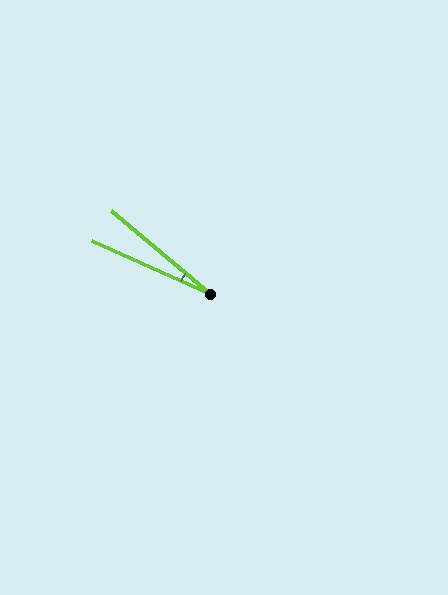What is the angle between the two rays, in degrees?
Approximately 16 degrees.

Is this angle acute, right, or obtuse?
It is acute.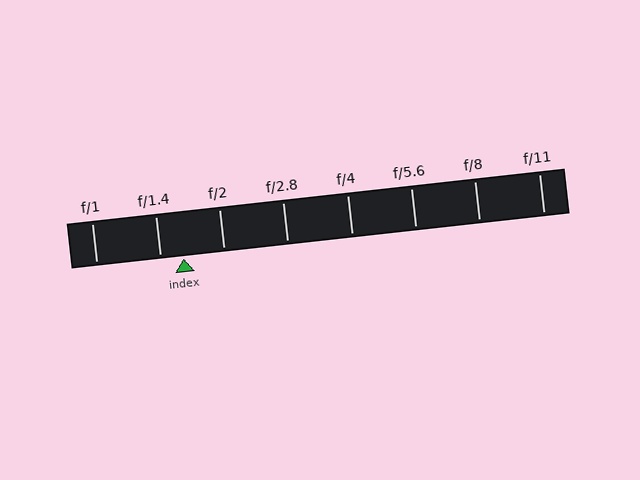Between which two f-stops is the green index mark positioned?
The index mark is between f/1.4 and f/2.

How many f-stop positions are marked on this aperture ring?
There are 8 f-stop positions marked.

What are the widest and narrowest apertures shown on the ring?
The widest aperture shown is f/1 and the narrowest is f/11.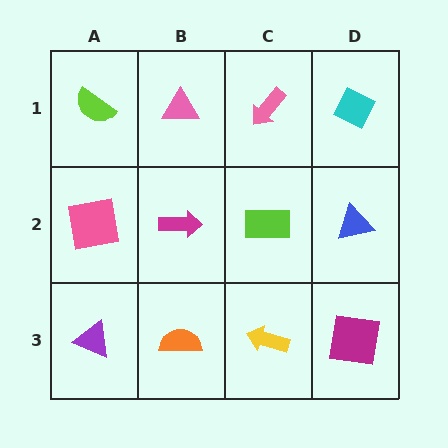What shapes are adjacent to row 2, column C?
A pink arrow (row 1, column C), a yellow arrow (row 3, column C), a magenta arrow (row 2, column B), a blue triangle (row 2, column D).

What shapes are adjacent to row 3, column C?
A lime rectangle (row 2, column C), an orange semicircle (row 3, column B), a magenta square (row 3, column D).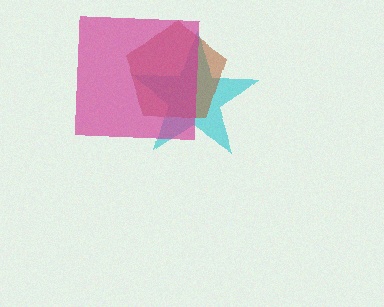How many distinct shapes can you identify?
There are 3 distinct shapes: a cyan star, a brown pentagon, a magenta square.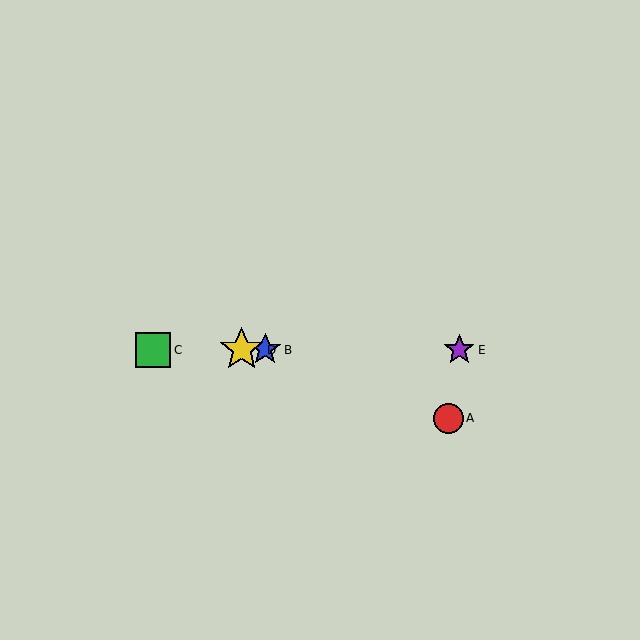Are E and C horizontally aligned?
Yes, both are at y≈350.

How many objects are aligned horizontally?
4 objects (B, C, D, E) are aligned horizontally.